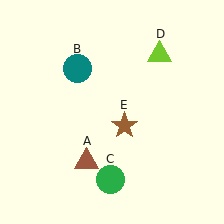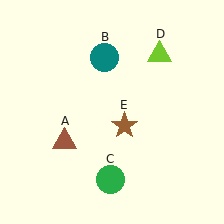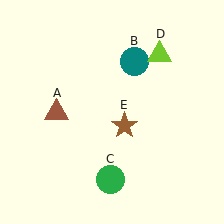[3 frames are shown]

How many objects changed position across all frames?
2 objects changed position: brown triangle (object A), teal circle (object B).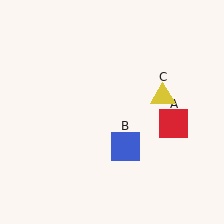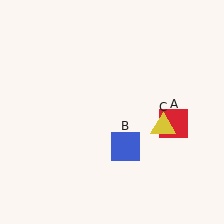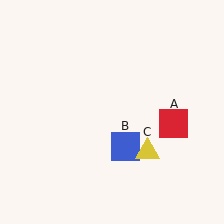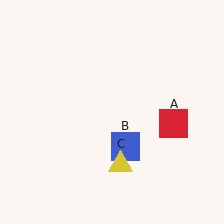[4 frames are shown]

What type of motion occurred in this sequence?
The yellow triangle (object C) rotated clockwise around the center of the scene.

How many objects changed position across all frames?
1 object changed position: yellow triangle (object C).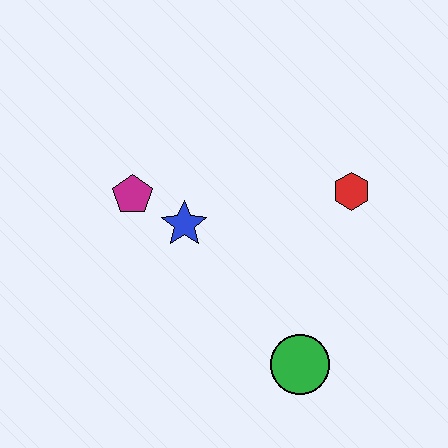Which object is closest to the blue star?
The magenta pentagon is closest to the blue star.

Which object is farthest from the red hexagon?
The magenta pentagon is farthest from the red hexagon.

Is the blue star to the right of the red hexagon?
No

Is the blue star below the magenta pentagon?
Yes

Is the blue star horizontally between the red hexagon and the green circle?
No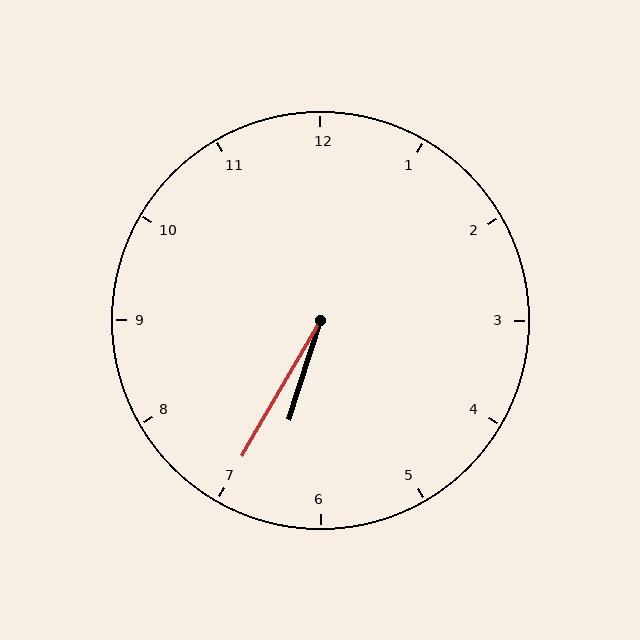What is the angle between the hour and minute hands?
Approximately 12 degrees.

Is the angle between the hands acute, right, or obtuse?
It is acute.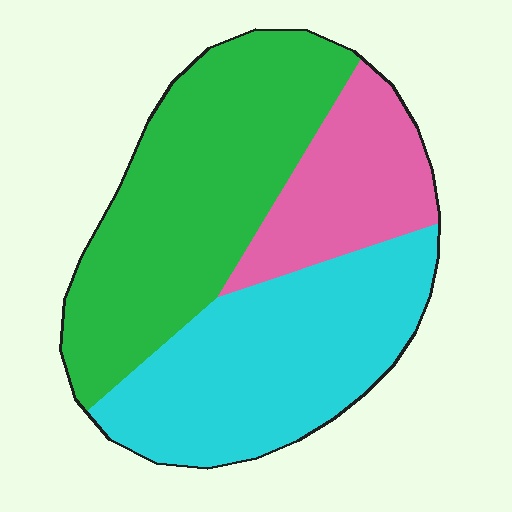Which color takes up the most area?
Green, at roughly 45%.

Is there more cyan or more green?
Green.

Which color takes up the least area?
Pink, at roughly 20%.